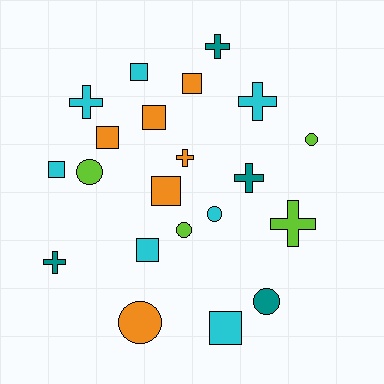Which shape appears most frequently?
Square, with 8 objects.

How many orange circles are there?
There is 1 orange circle.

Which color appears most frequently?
Cyan, with 7 objects.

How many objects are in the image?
There are 21 objects.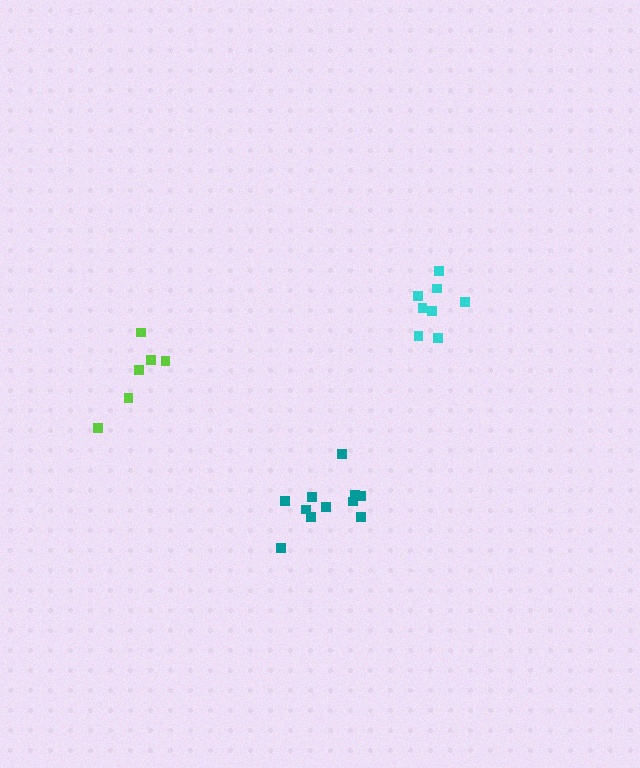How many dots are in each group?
Group 1: 6 dots, Group 2: 11 dots, Group 3: 8 dots (25 total).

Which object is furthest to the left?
The lime cluster is leftmost.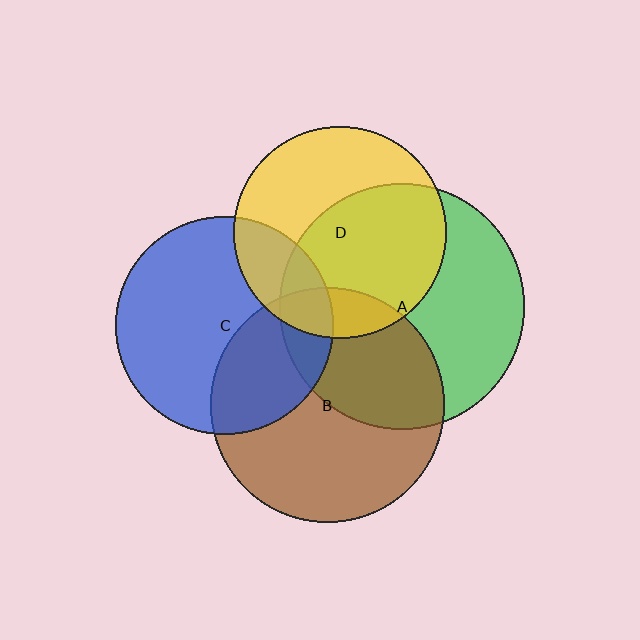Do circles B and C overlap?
Yes.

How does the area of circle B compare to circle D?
Approximately 1.2 times.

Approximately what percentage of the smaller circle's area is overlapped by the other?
Approximately 35%.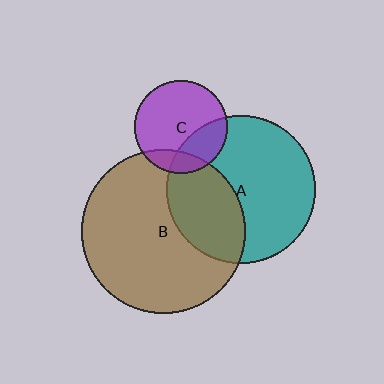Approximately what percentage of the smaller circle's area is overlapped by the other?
Approximately 35%.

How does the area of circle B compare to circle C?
Approximately 3.1 times.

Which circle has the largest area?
Circle B (brown).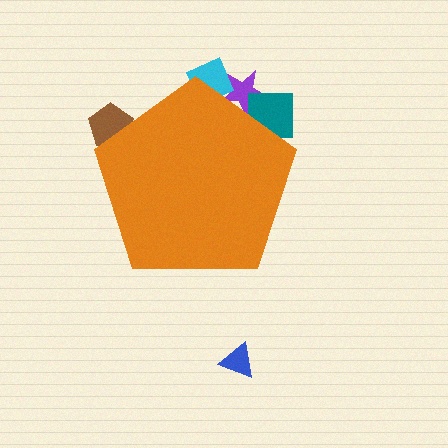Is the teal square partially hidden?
Yes, the teal square is partially hidden behind the orange pentagon.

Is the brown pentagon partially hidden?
Yes, the brown pentagon is partially hidden behind the orange pentagon.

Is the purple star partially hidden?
Yes, the purple star is partially hidden behind the orange pentagon.